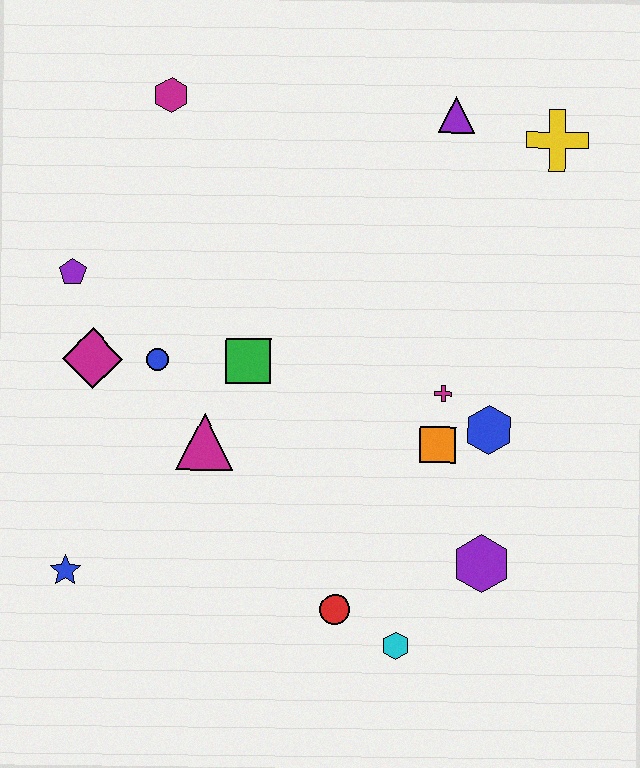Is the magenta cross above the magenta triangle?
Yes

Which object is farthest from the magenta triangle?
The yellow cross is farthest from the magenta triangle.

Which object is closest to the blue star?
The magenta triangle is closest to the blue star.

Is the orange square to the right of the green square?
Yes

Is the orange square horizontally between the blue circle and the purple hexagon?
Yes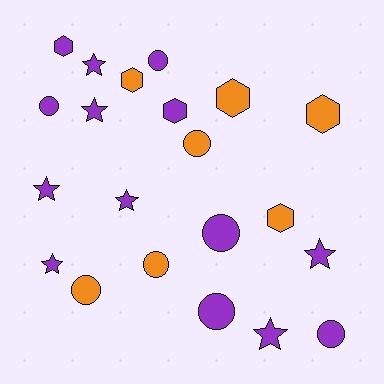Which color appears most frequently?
Purple, with 14 objects.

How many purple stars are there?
There are 7 purple stars.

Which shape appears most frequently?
Circle, with 8 objects.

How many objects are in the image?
There are 21 objects.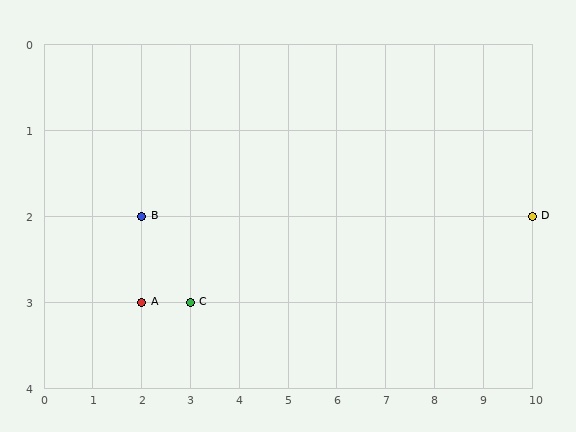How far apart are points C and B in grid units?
Points C and B are 1 column and 1 row apart (about 1.4 grid units diagonally).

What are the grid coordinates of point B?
Point B is at grid coordinates (2, 2).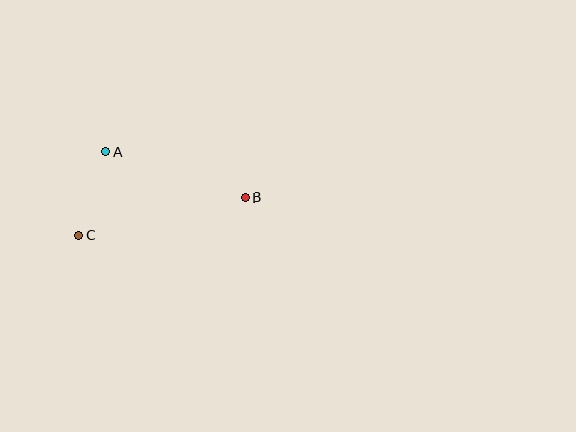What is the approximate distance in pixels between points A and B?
The distance between A and B is approximately 147 pixels.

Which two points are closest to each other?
Points A and C are closest to each other.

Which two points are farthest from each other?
Points B and C are farthest from each other.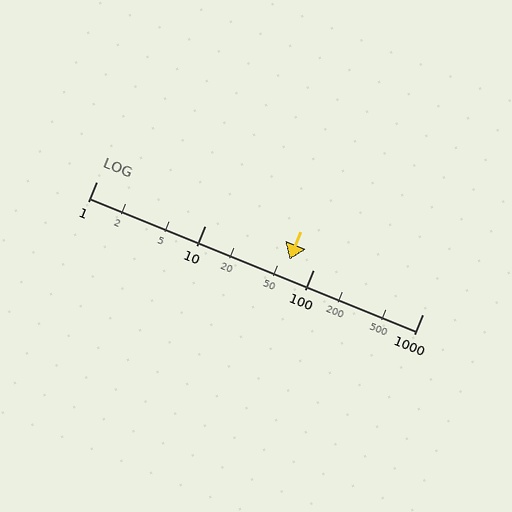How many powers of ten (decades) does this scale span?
The scale spans 3 decades, from 1 to 1000.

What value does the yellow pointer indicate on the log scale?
The pointer indicates approximately 60.